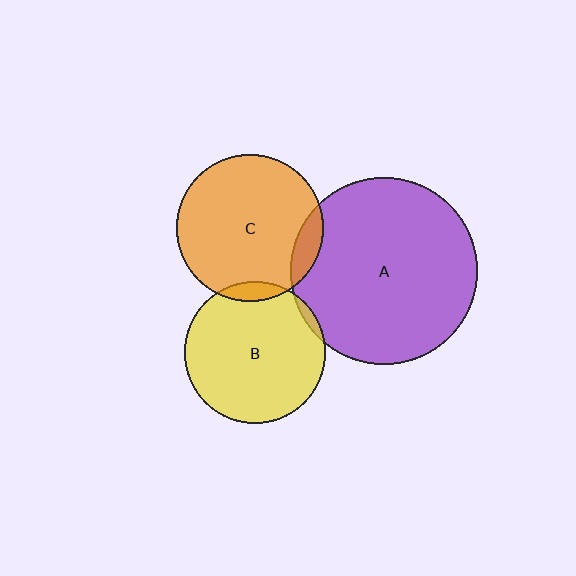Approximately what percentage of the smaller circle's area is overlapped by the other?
Approximately 5%.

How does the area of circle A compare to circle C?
Approximately 1.6 times.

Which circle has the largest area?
Circle A (purple).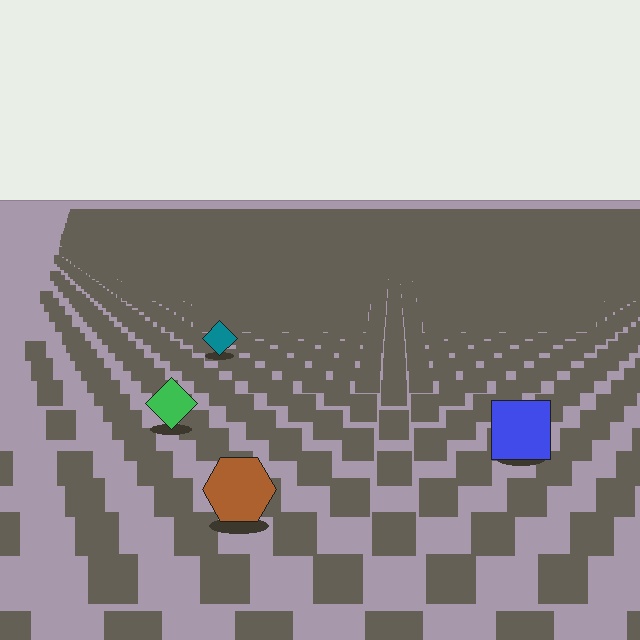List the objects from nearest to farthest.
From nearest to farthest: the brown hexagon, the blue square, the green diamond, the teal diamond.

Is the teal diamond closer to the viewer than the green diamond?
No. The green diamond is closer — you can tell from the texture gradient: the ground texture is coarser near it.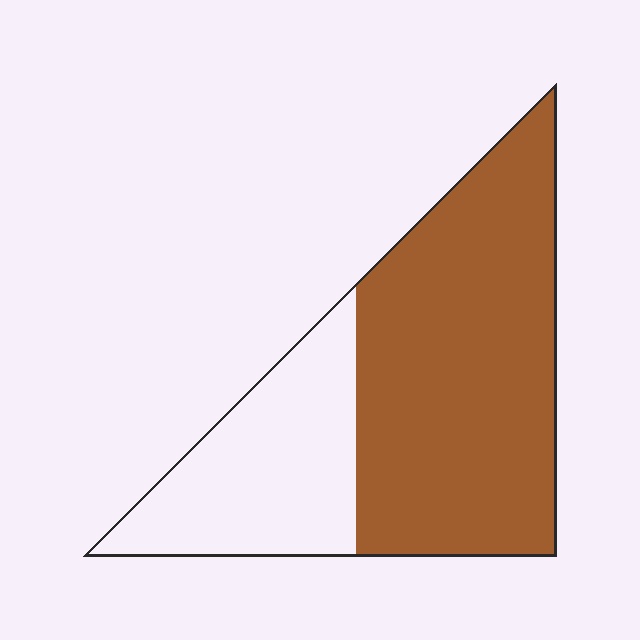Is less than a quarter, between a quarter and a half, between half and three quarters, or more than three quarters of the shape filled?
Between half and three quarters.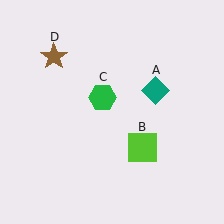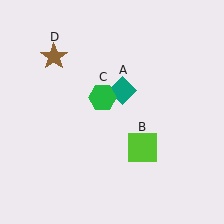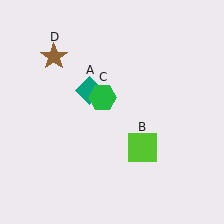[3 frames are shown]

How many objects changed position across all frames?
1 object changed position: teal diamond (object A).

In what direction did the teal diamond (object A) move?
The teal diamond (object A) moved left.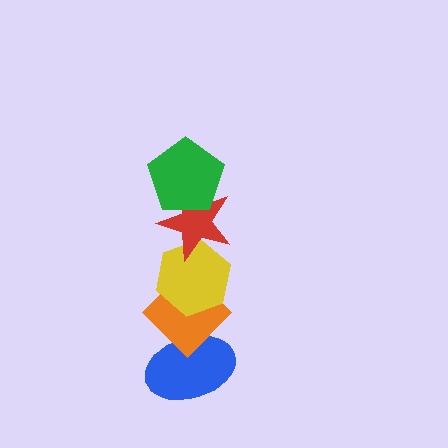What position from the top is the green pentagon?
The green pentagon is 1st from the top.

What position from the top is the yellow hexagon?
The yellow hexagon is 3rd from the top.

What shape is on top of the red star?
The green pentagon is on top of the red star.